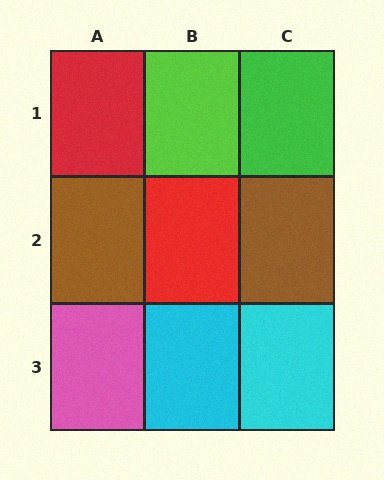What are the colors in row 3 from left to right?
Pink, cyan, cyan.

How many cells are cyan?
2 cells are cyan.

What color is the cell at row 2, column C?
Brown.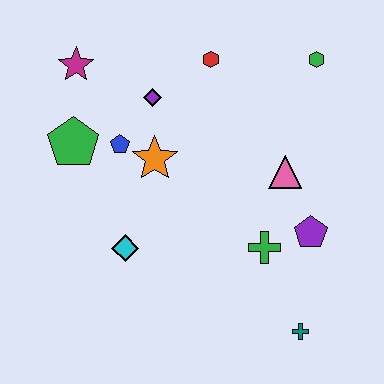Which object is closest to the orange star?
The blue pentagon is closest to the orange star.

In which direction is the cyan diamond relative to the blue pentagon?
The cyan diamond is below the blue pentagon.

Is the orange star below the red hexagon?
Yes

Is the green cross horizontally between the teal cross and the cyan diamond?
Yes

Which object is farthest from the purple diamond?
The teal cross is farthest from the purple diamond.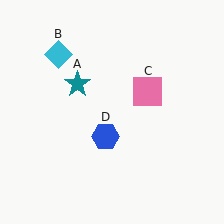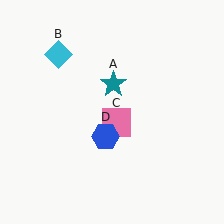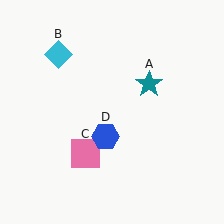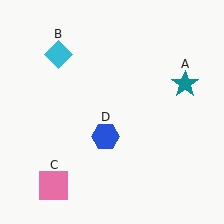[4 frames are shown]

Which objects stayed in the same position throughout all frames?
Cyan diamond (object B) and blue hexagon (object D) remained stationary.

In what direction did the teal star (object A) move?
The teal star (object A) moved right.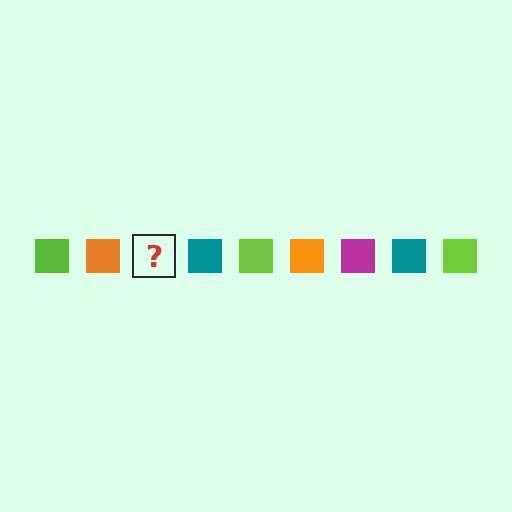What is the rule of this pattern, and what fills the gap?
The rule is that the pattern cycles through lime, orange, magenta, teal squares. The gap should be filled with a magenta square.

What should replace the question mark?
The question mark should be replaced with a magenta square.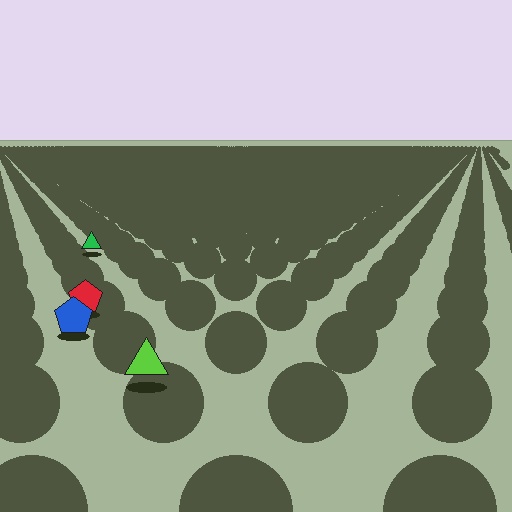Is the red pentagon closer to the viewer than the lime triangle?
No. The lime triangle is closer — you can tell from the texture gradient: the ground texture is coarser near it.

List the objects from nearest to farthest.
From nearest to farthest: the lime triangle, the blue pentagon, the red pentagon, the green triangle.